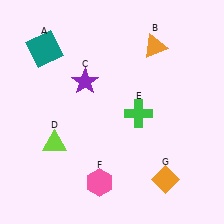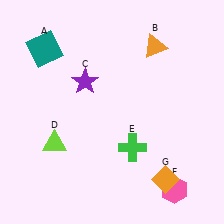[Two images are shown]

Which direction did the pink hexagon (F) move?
The pink hexagon (F) moved right.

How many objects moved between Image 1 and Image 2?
2 objects moved between the two images.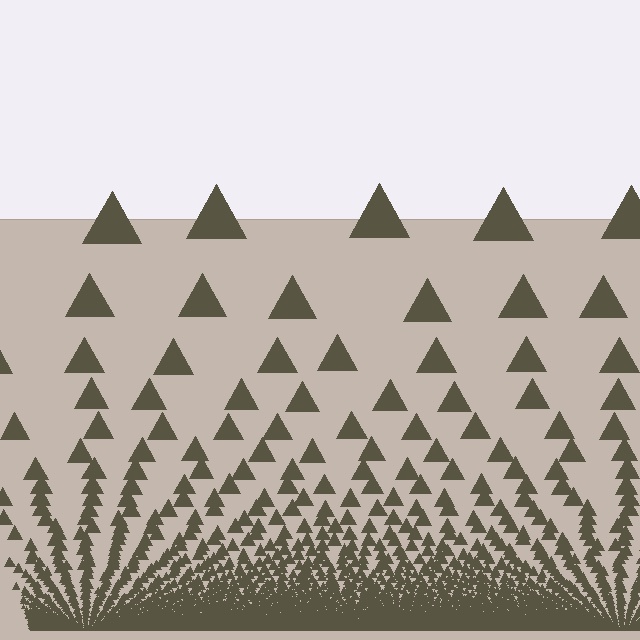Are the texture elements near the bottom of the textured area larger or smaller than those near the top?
Smaller. The gradient is inverted — elements near the bottom are smaller and denser.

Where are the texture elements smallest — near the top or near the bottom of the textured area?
Near the bottom.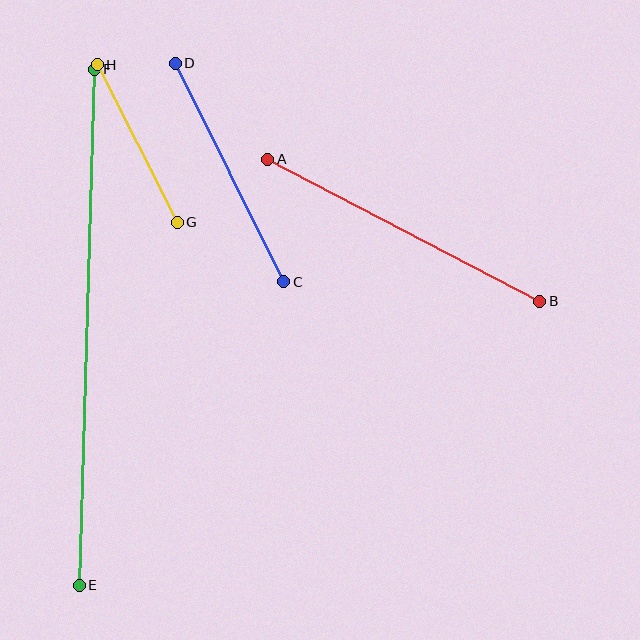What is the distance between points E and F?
The distance is approximately 516 pixels.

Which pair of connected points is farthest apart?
Points E and F are farthest apart.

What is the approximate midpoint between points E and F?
The midpoint is at approximately (87, 327) pixels.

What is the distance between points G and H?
The distance is approximately 176 pixels.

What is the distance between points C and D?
The distance is approximately 244 pixels.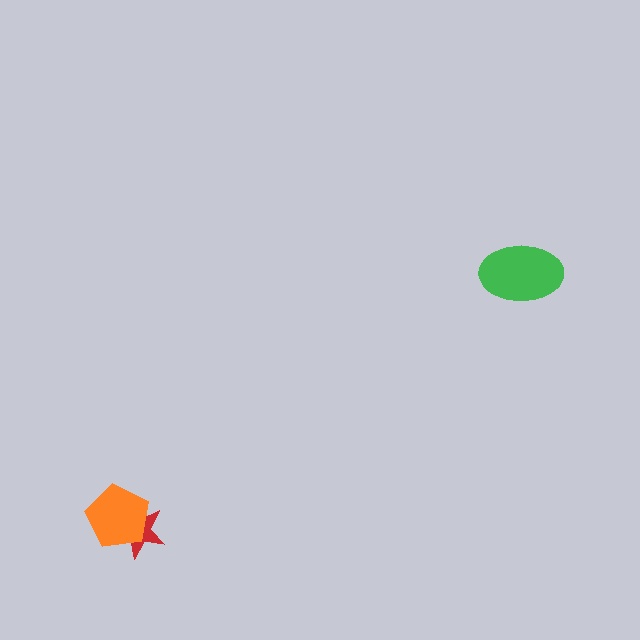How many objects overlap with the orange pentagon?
1 object overlaps with the orange pentagon.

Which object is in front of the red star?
The orange pentagon is in front of the red star.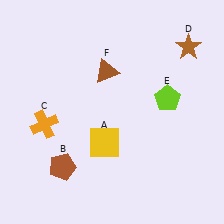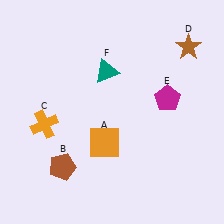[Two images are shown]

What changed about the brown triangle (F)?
In Image 1, F is brown. In Image 2, it changed to teal.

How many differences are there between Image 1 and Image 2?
There are 3 differences between the two images.